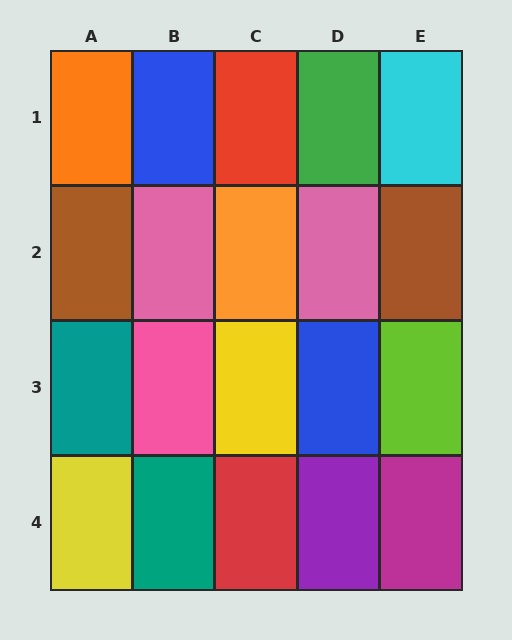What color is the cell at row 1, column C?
Red.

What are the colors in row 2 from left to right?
Brown, pink, orange, pink, brown.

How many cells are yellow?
2 cells are yellow.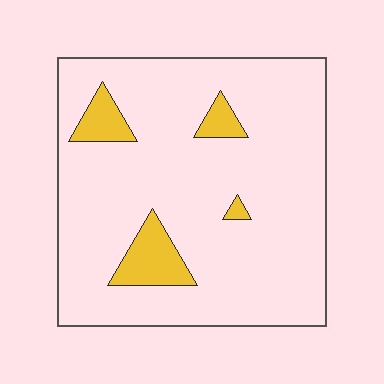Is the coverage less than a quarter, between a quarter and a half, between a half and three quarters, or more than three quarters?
Less than a quarter.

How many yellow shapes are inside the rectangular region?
4.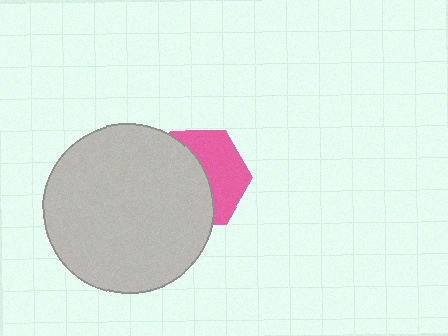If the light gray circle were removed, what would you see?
You would see the complete pink hexagon.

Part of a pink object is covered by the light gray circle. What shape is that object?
It is a hexagon.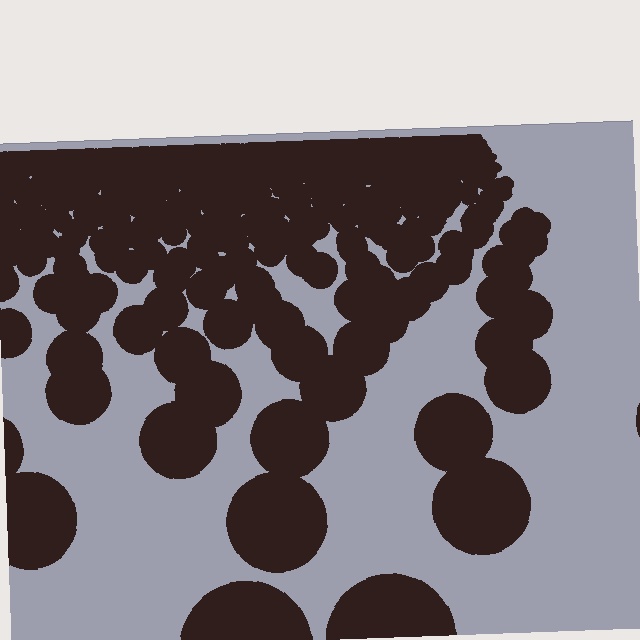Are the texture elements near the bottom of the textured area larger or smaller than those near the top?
Larger. Near the bottom, elements are closer to the viewer and appear at a bigger on-screen size.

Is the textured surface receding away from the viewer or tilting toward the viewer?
The surface is receding away from the viewer. Texture elements get smaller and denser toward the top.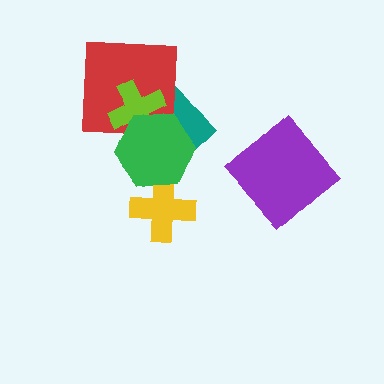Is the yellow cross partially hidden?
Yes, it is partially covered by another shape.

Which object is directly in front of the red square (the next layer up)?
The lime cross is directly in front of the red square.